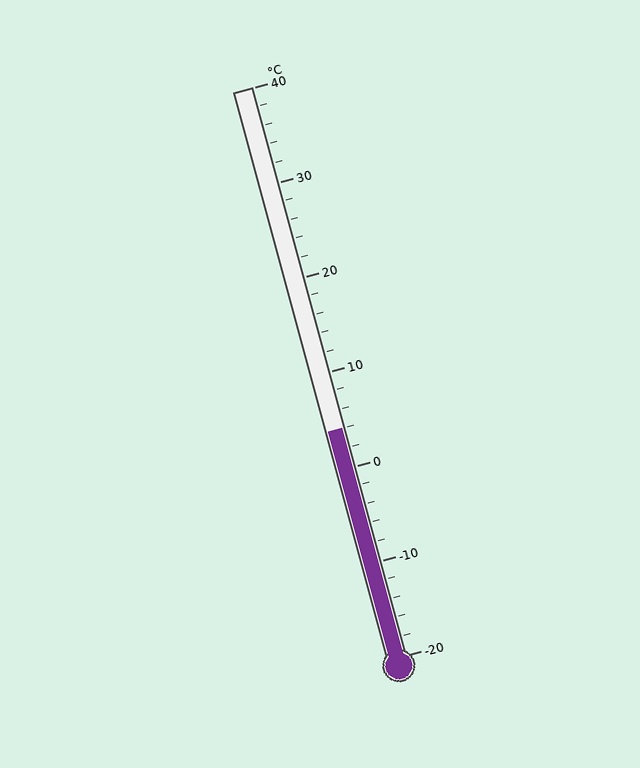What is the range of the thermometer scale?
The thermometer scale ranges from -20°C to 40°C.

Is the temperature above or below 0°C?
The temperature is above 0°C.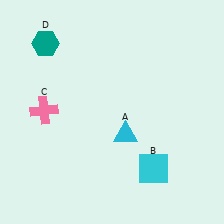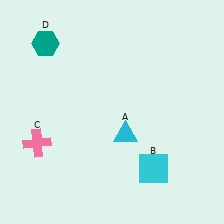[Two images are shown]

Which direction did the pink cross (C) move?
The pink cross (C) moved down.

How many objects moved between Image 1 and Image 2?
1 object moved between the two images.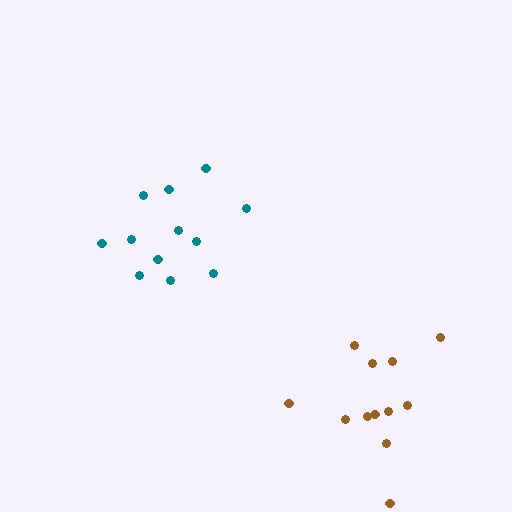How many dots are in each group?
Group 1: 12 dots, Group 2: 12 dots (24 total).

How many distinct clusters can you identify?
There are 2 distinct clusters.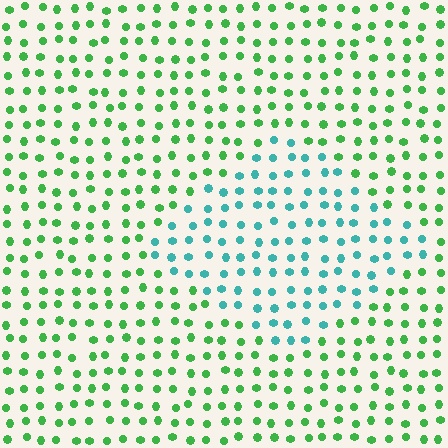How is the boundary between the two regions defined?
The boundary is defined purely by a slight shift in hue (about 50 degrees). Spacing, size, and orientation are identical on both sides.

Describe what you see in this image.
The image is filled with small green elements in a uniform arrangement. A diamond-shaped region is visible where the elements are tinted to a slightly different hue, forming a subtle color boundary.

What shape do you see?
I see a diamond.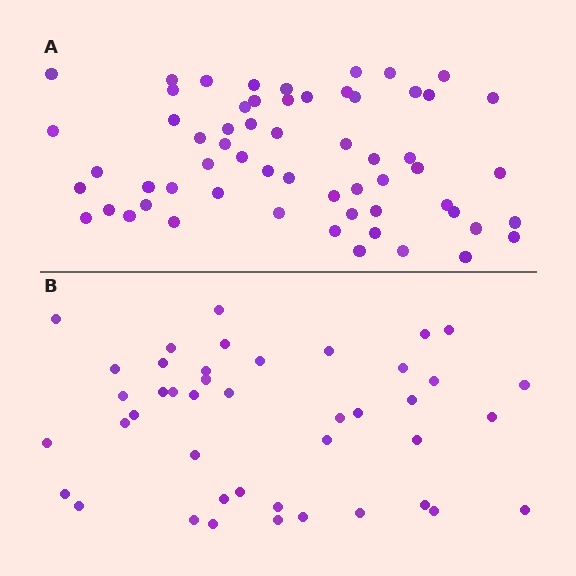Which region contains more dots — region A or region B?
Region A (the top region) has more dots.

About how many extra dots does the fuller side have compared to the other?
Region A has approximately 15 more dots than region B.